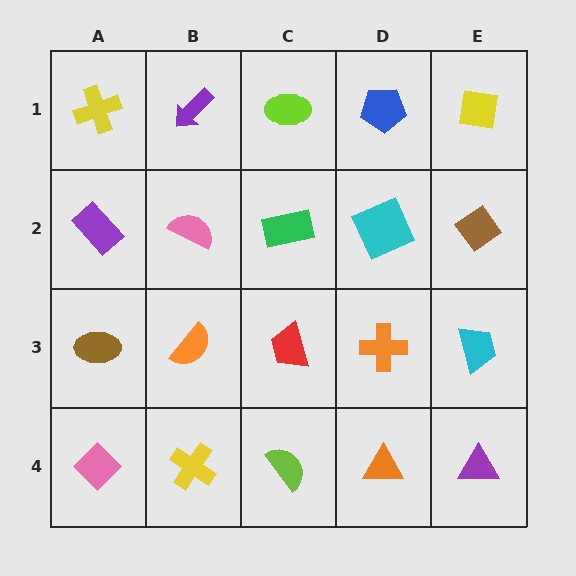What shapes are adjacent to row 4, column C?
A red trapezoid (row 3, column C), a yellow cross (row 4, column B), an orange triangle (row 4, column D).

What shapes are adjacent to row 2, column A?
A yellow cross (row 1, column A), a brown ellipse (row 3, column A), a pink semicircle (row 2, column B).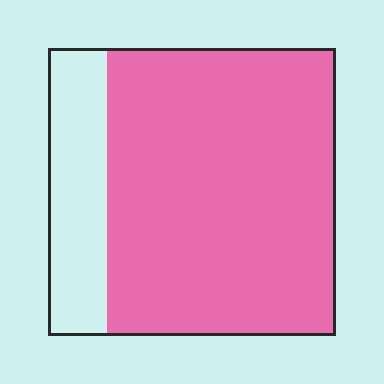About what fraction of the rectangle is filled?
About four fifths (4/5).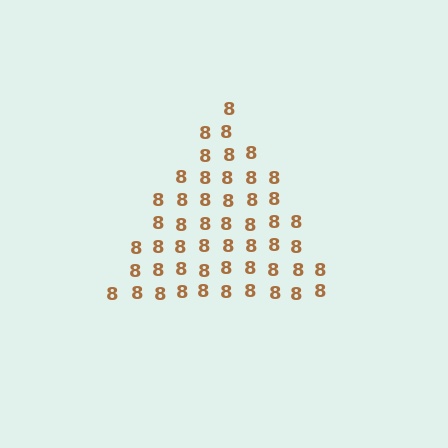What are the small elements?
The small elements are digit 8's.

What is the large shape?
The large shape is a triangle.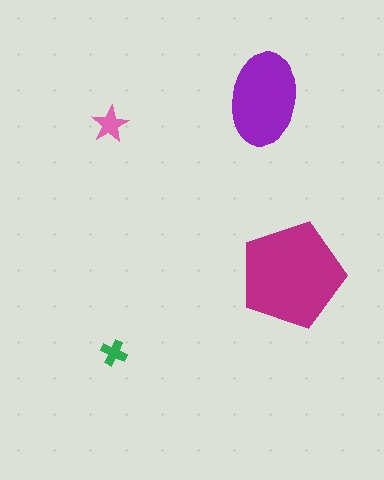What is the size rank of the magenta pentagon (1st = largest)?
1st.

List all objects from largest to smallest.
The magenta pentagon, the purple ellipse, the pink star, the green cross.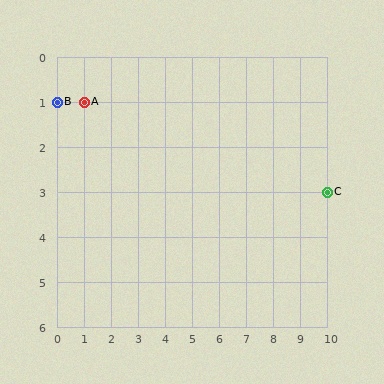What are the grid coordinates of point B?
Point B is at grid coordinates (0, 1).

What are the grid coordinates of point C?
Point C is at grid coordinates (10, 3).